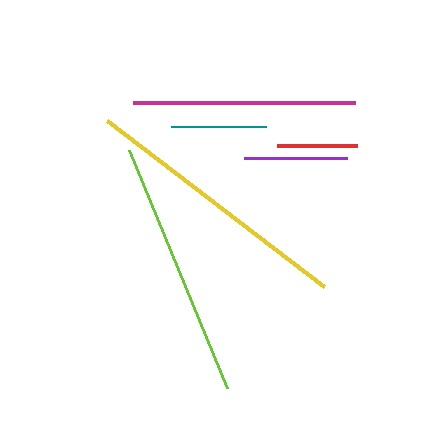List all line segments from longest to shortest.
From longest to shortest: yellow, lime, magenta, purple, teal, red.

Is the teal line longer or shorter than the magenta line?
The magenta line is longer than the teal line.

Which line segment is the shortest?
The red line is the shortest at approximately 80 pixels.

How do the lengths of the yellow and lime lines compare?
The yellow and lime lines are approximately the same length.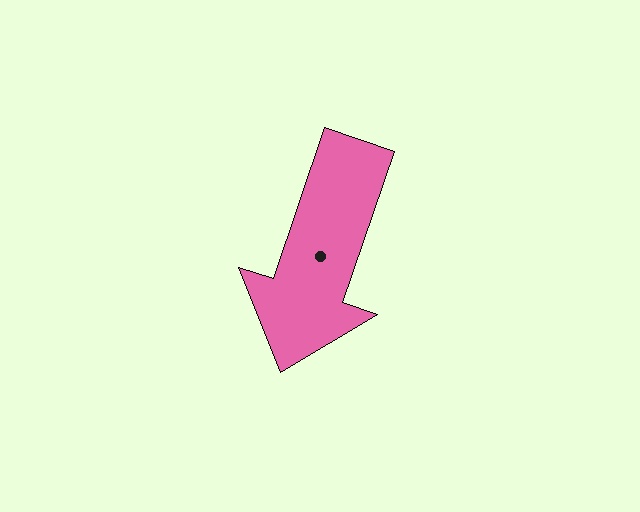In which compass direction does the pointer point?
South.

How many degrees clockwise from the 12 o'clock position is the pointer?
Approximately 199 degrees.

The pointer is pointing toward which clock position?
Roughly 7 o'clock.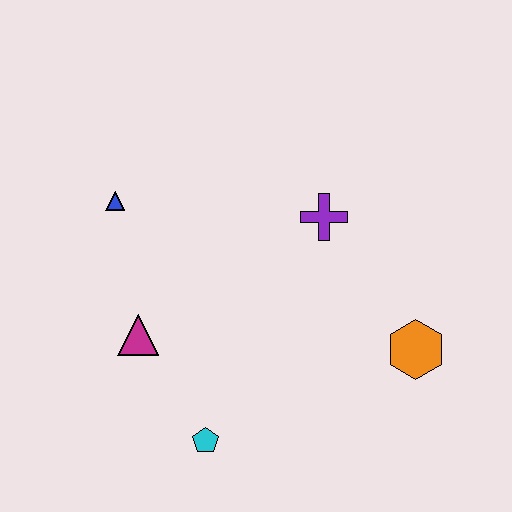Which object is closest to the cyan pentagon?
The magenta triangle is closest to the cyan pentagon.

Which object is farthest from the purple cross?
The cyan pentagon is farthest from the purple cross.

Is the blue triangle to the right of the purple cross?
No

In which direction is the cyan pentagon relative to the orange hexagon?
The cyan pentagon is to the left of the orange hexagon.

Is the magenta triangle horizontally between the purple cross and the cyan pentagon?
No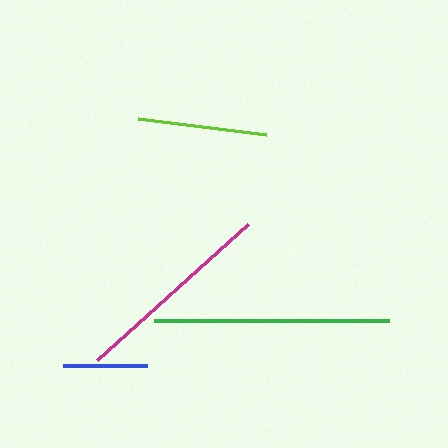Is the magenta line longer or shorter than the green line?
The green line is longer than the magenta line.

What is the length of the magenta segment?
The magenta segment is approximately 203 pixels long.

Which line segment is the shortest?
The blue line is the shortest at approximately 84 pixels.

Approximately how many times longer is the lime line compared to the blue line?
The lime line is approximately 1.5 times the length of the blue line.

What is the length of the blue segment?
The blue segment is approximately 84 pixels long.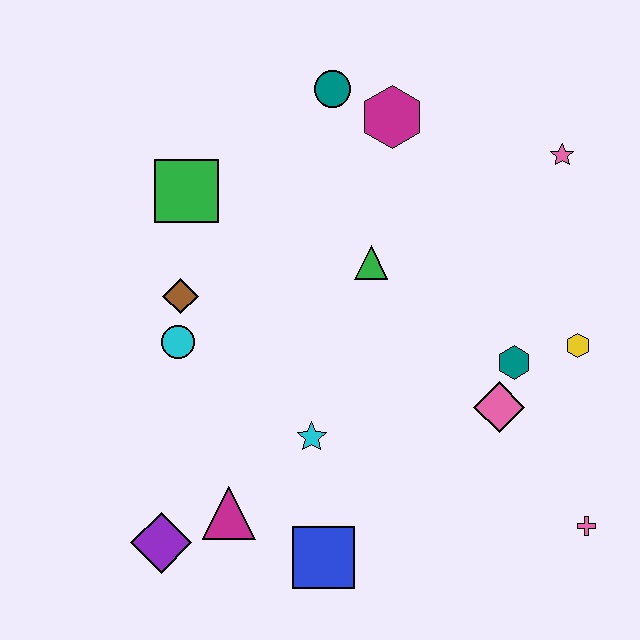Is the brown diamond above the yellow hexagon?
Yes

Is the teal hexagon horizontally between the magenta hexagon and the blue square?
No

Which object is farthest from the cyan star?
The pink star is farthest from the cyan star.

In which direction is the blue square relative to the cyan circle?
The blue square is below the cyan circle.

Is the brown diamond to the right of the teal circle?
No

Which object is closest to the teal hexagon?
The pink diamond is closest to the teal hexagon.